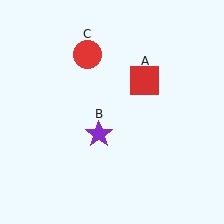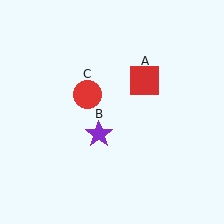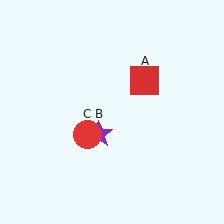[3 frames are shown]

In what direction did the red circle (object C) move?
The red circle (object C) moved down.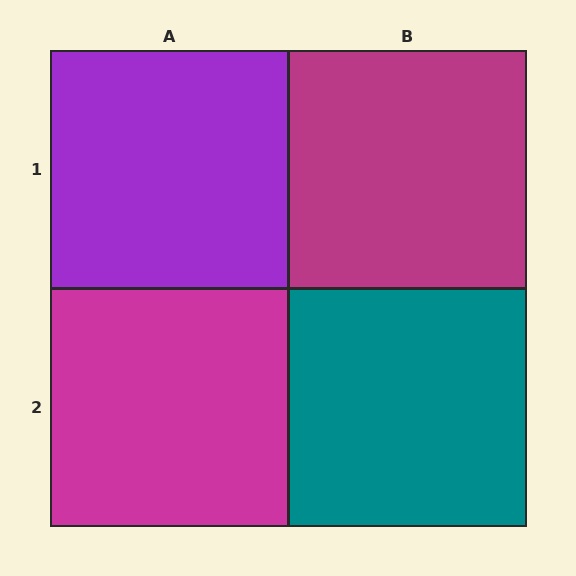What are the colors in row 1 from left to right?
Purple, magenta.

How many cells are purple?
1 cell is purple.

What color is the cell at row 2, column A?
Magenta.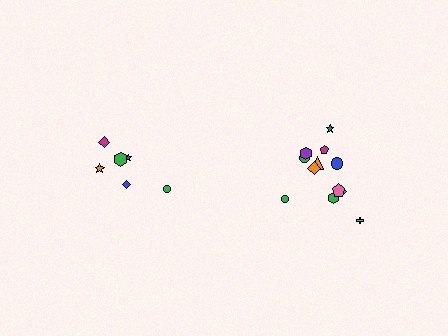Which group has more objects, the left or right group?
The right group.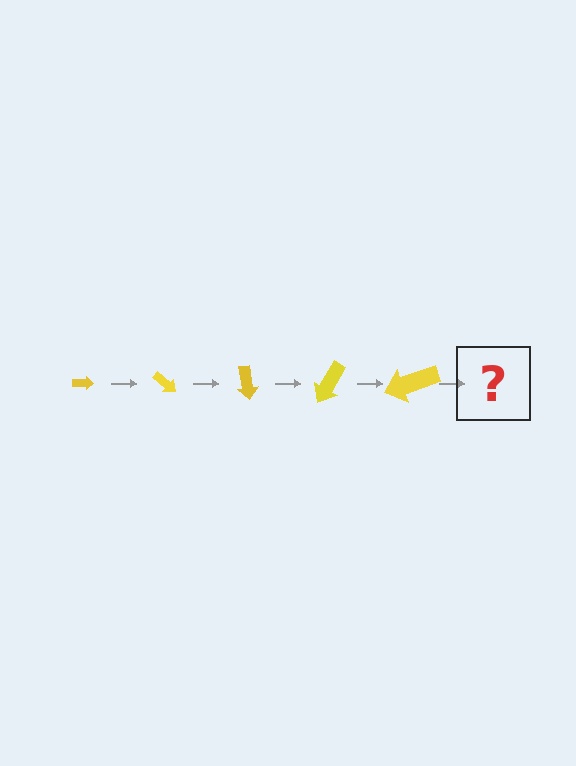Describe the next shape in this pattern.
It should be an arrow, larger than the previous one and rotated 200 degrees from the start.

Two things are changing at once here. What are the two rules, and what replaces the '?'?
The two rules are that the arrow grows larger each step and it rotates 40 degrees each step. The '?' should be an arrow, larger than the previous one and rotated 200 degrees from the start.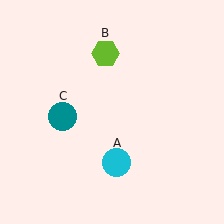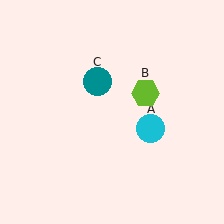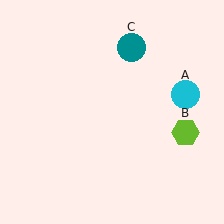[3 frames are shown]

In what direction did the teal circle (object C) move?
The teal circle (object C) moved up and to the right.